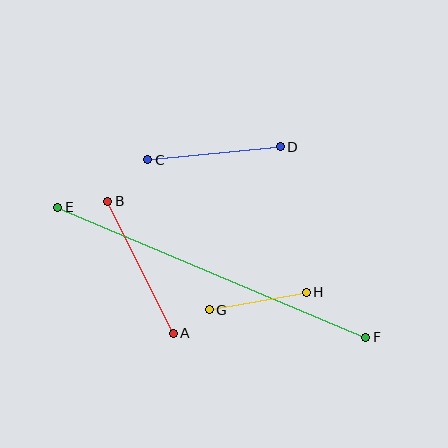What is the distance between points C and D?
The distance is approximately 133 pixels.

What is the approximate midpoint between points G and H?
The midpoint is at approximately (258, 301) pixels.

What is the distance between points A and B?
The distance is approximately 147 pixels.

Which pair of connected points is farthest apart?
Points E and F are farthest apart.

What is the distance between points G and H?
The distance is approximately 99 pixels.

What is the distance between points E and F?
The distance is approximately 335 pixels.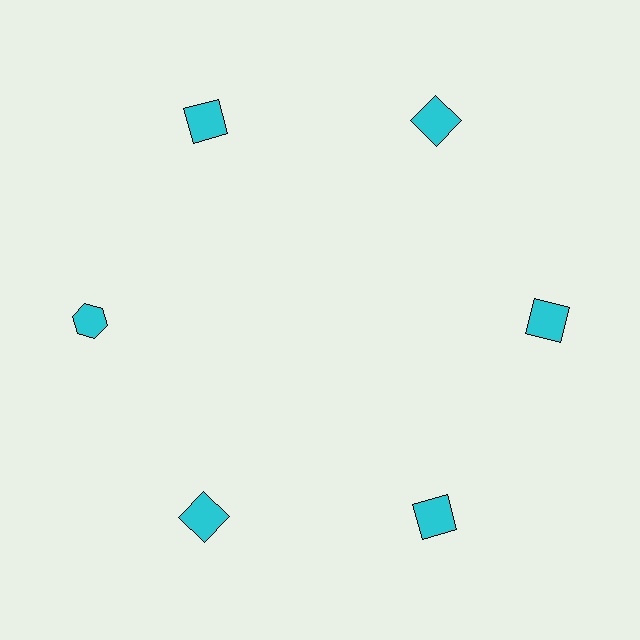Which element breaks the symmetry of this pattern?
The cyan hexagon at roughly the 9 o'clock position breaks the symmetry. All other shapes are cyan squares.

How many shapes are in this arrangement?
There are 6 shapes arranged in a ring pattern.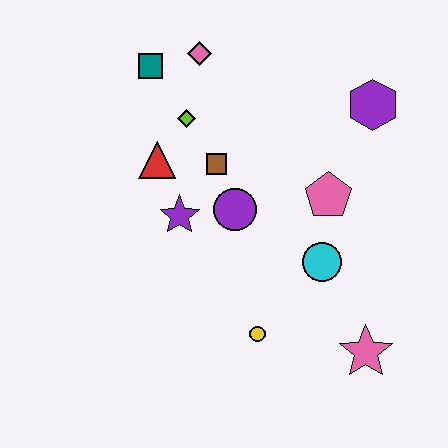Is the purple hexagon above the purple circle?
Yes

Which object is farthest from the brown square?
The pink star is farthest from the brown square.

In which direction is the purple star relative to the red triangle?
The purple star is below the red triangle.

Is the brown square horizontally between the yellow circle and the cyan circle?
No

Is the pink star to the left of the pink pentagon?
No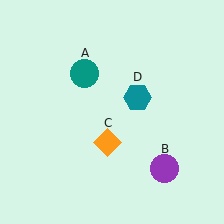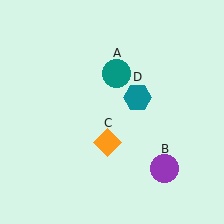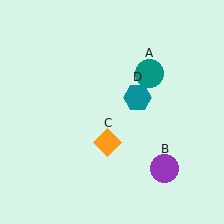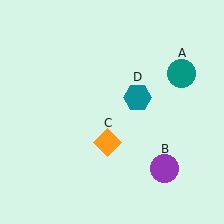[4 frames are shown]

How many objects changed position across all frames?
1 object changed position: teal circle (object A).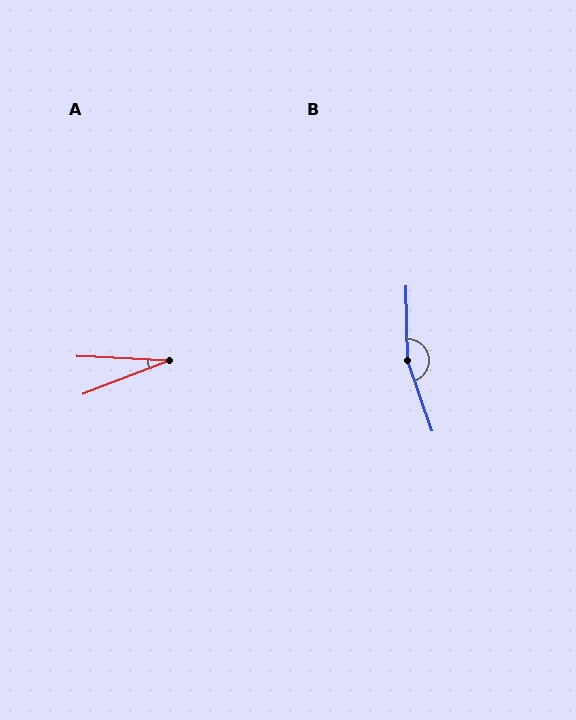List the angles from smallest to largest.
A (24°), B (162°).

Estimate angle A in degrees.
Approximately 24 degrees.